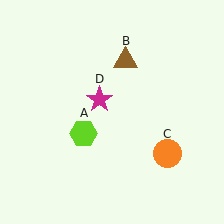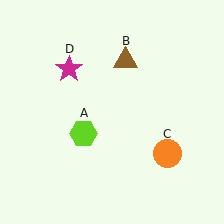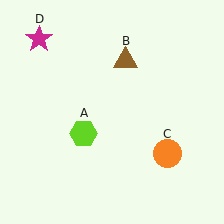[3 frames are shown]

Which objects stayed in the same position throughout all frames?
Lime hexagon (object A) and brown triangle (object B) and orange circle (object C) remained stationary.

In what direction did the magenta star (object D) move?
The magenta star (object D) moved up and to the left.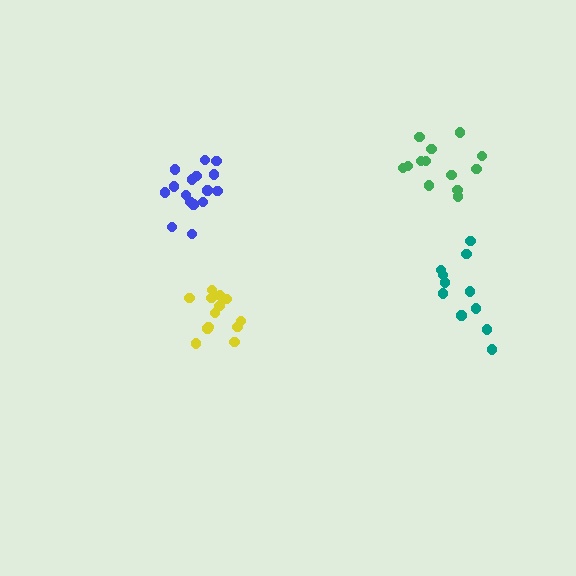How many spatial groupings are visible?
There are 4 spatial groupings.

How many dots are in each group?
Group 1: 13 dots, Group 2: 11 dots, Group 3: 13 dots, Group 4: 16 dots (53 total).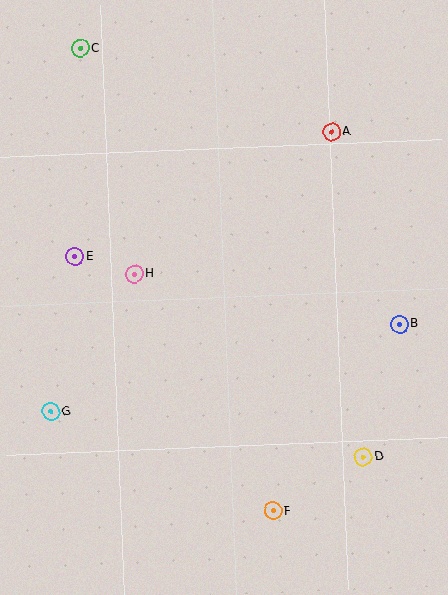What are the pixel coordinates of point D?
Point D is at (363, 457).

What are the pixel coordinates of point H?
Point H is at (134, 274).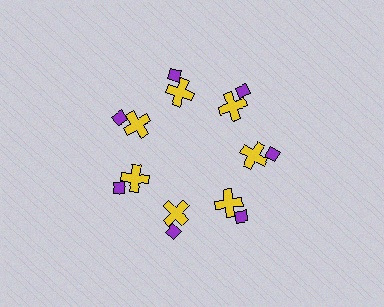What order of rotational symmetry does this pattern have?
This pattern has 7-fold rotational symmetry.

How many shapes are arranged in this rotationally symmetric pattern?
There are 14 shapes, arranged in 7 groups of 2.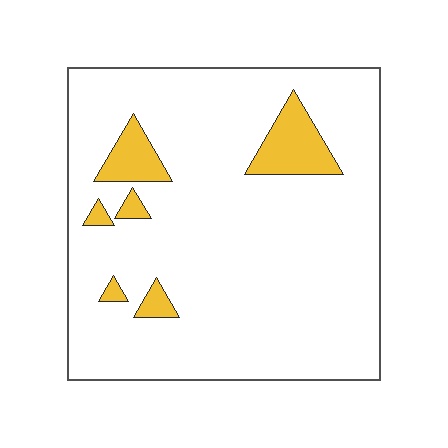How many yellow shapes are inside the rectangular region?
6.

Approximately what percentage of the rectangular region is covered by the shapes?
Approximately 10%.